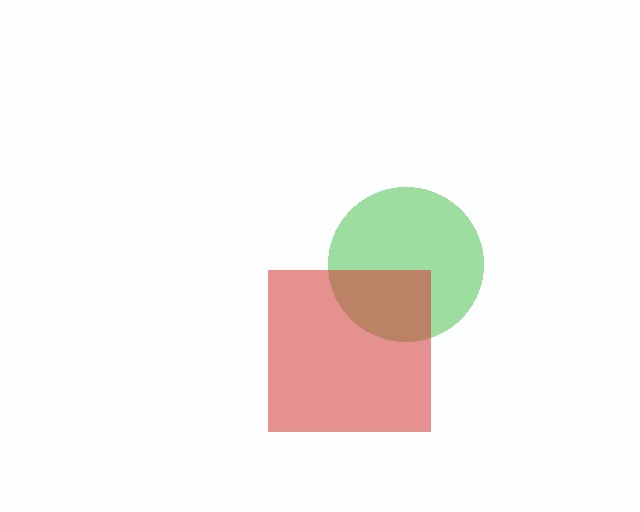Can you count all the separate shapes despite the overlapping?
Yes, there are 2 separate shapes.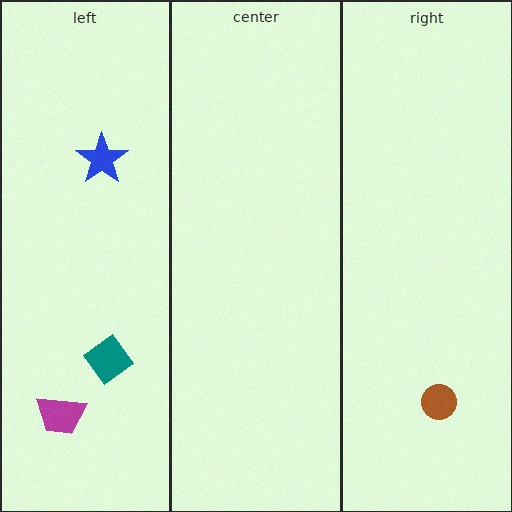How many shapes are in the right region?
1.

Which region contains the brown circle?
The right region.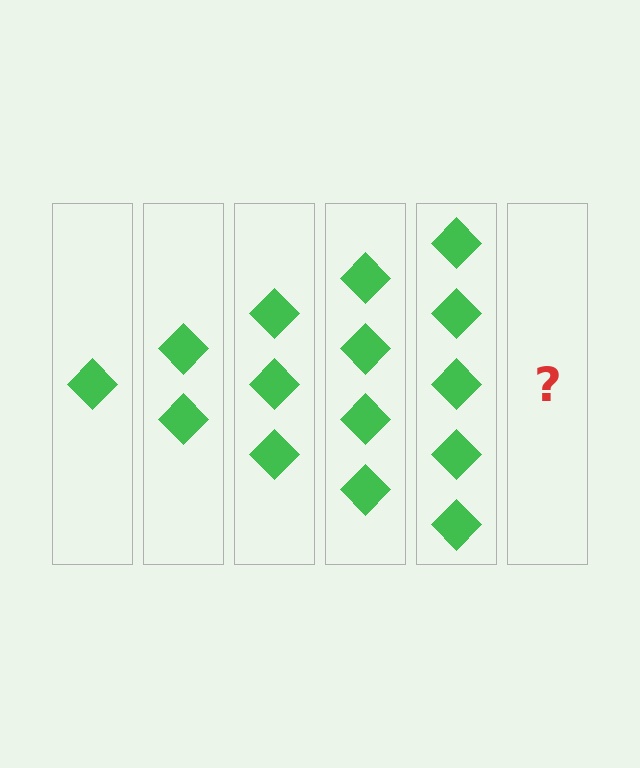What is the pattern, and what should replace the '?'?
The pattern is that each step adds one more diamond. The '?' should be 6 diamonds.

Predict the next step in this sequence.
The next step is 6 diamonds.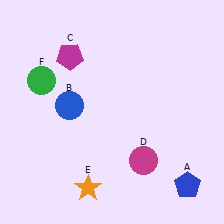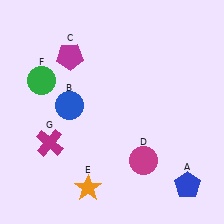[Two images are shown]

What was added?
A magenta cross (G) was added in Image 2.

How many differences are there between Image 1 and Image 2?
There is 1 difference between the two images.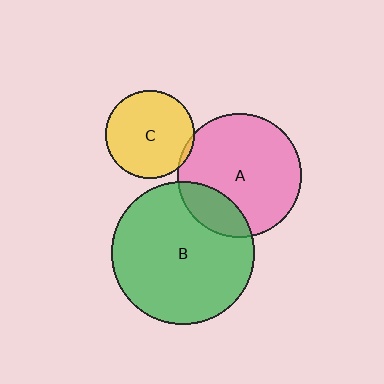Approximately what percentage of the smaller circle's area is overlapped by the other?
Approximately 5%.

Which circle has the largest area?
Circle B (green).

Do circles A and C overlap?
Yes.